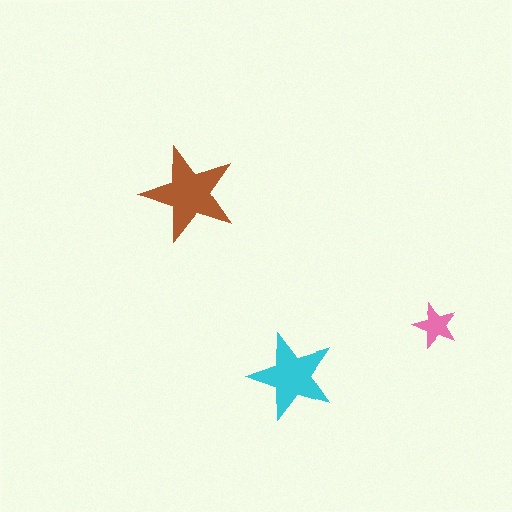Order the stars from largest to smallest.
the brown one, the cyan one, the pink one.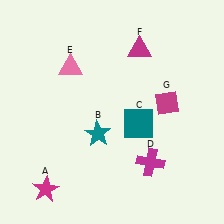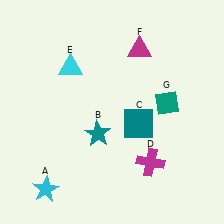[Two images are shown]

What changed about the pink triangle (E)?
In Image 1, E is pink. In Image 2, it changed to cyan.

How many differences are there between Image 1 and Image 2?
There are 3 differences between the two images.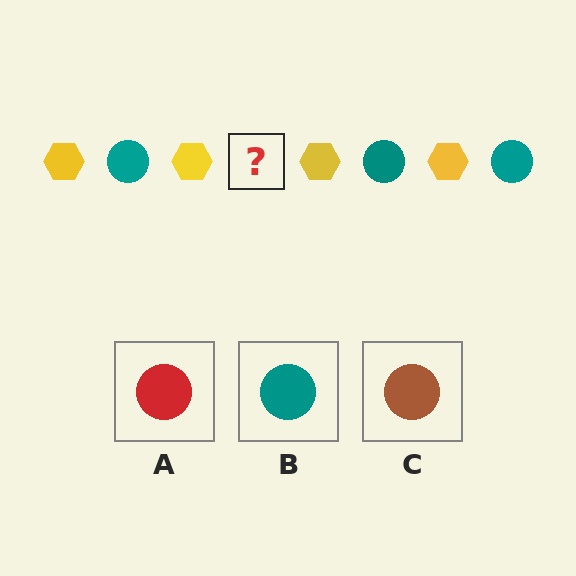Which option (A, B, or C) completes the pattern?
B.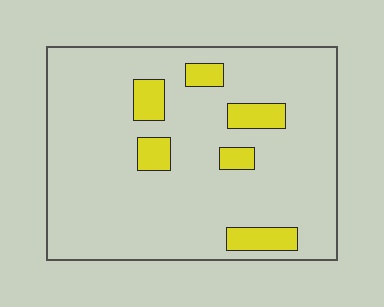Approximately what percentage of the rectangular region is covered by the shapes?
Approximately 10%.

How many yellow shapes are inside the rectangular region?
6.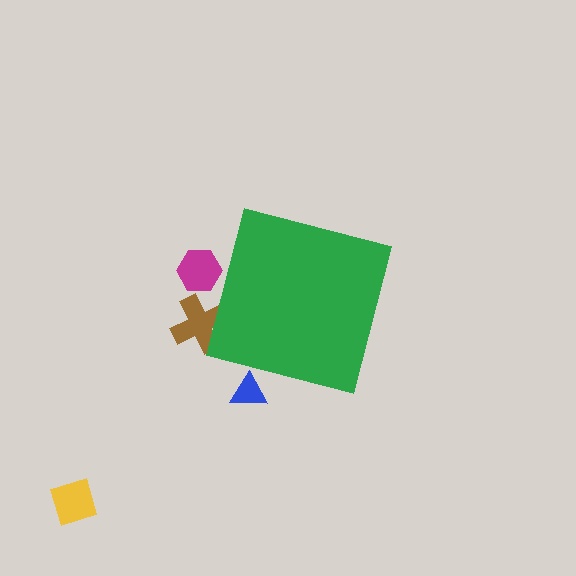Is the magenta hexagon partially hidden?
Yes, the magenta hexagon is partially hidden behind the green square.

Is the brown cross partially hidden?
Yes, the brown cross is partially hidden behind the green square.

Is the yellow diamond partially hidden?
No, the yellow diamond is fully visible.